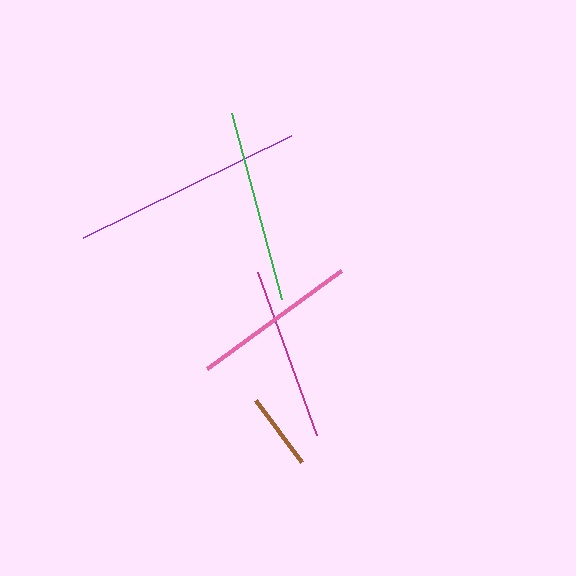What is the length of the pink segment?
The pink segment is approximately 166 pixels long.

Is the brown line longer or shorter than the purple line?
The purple line is longer than the brown line.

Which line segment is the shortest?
The brown line is the shortest at approximately 77 pixels.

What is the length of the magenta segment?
The magenta segment is approximately 173 pixels long.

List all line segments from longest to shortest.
From longest to shortest: purple, green, magenta, pink, brown.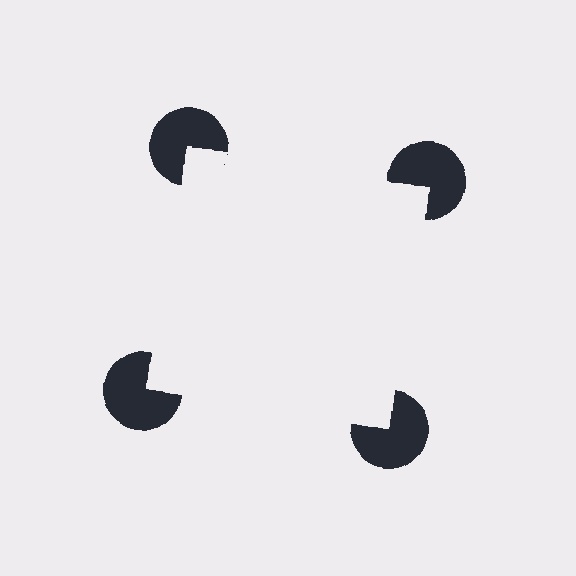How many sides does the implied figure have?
4 sides.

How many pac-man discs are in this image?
There are 4 — one at each vertex of the illusory square.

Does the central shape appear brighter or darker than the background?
It typically appears slightly brighter than the background, even though no actual brightness change is drawn.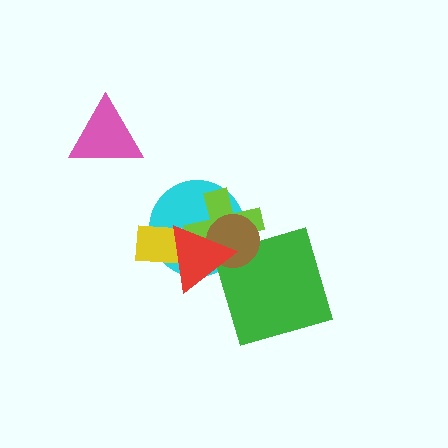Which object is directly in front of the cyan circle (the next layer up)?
The yellow rectangle is directly in front of the cyan circle.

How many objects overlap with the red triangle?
4 objects overlap with the red triangle.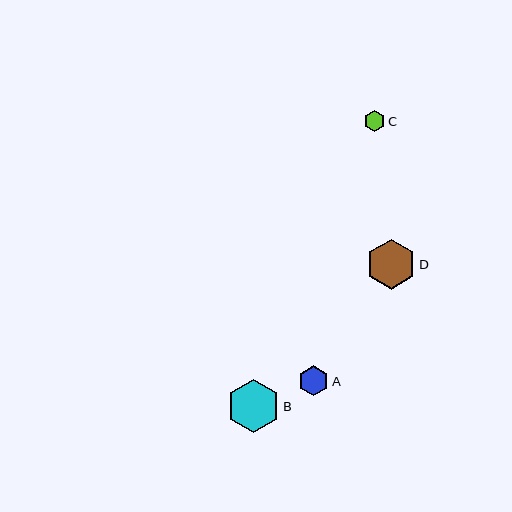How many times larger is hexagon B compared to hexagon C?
Hexagon B is approximately 2.6 times the size of hexagon C.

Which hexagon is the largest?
Hexagon B is the largest with a size of approximately 54 pixels.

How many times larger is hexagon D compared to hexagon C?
Hexagon D is approximately 2.4 times the size of hexagon C.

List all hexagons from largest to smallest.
From largest to smallest: B, D, A, C.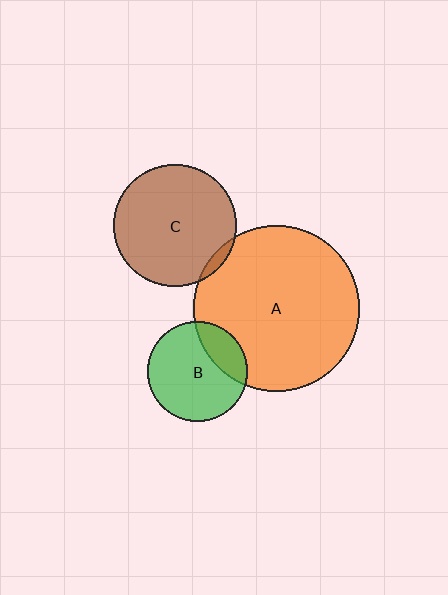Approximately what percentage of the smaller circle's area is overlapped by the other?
Approximately 25%.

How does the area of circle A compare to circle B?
Approximately 2.7 times.